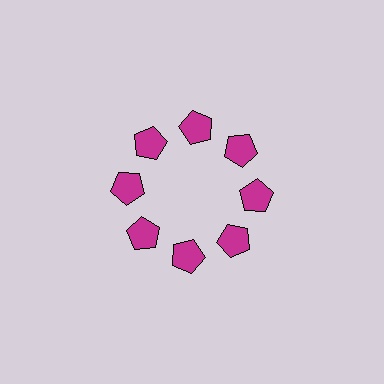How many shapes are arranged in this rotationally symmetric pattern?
There are 8 shapes, arranged in 8 groups of 1.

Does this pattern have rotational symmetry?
Yes, this pattern has 8-fold rotational symmetry. It looks the same after rotating 45 degrees around the center.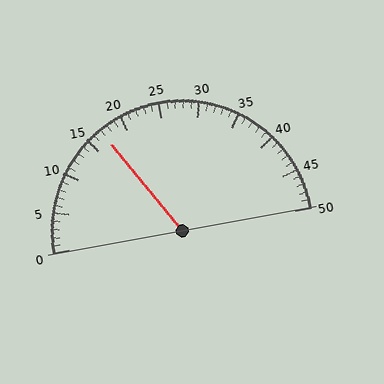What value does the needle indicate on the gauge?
The needle indicates approximately 17.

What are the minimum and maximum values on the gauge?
The gauge ranges from 0 to 50.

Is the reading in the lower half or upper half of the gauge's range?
The reading is in the lower half of the range (0 to 50).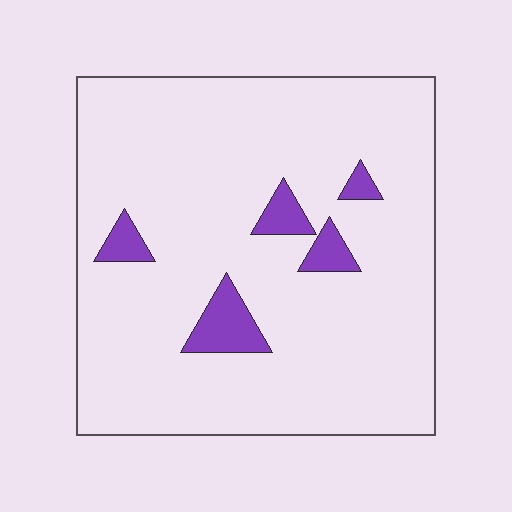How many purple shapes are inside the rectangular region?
5.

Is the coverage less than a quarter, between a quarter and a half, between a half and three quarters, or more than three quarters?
Less than a quarter.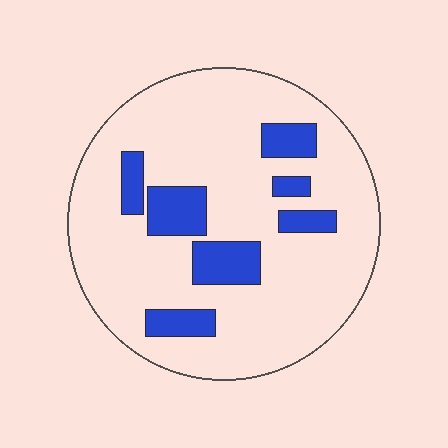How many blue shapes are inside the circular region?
7.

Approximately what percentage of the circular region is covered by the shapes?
Approximately 20%.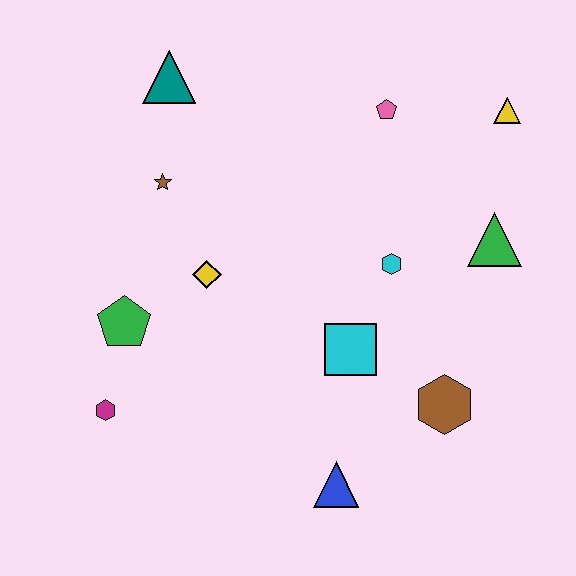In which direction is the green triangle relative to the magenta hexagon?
The green triangle is to the right of the magenta hexagon.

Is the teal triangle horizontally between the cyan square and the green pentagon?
Yes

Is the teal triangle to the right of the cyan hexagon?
No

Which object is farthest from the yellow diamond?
The yellow triangle is farthest from the yellow diamond.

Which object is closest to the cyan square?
The cyan hexagon is closest to the cyan square.